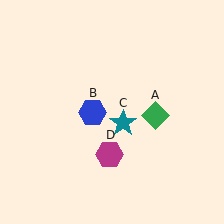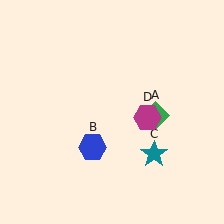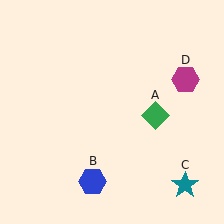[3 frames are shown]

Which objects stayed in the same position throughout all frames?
Green diamond (object A) remained stationary.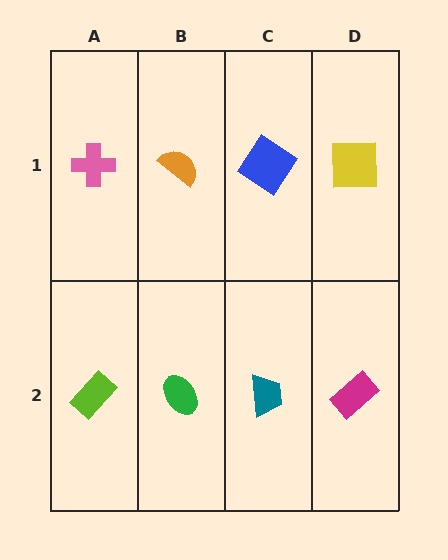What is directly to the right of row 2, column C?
A magenta rectangle.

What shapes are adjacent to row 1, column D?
A magenta rectangle (row 2, column D), a blue diamond (row 1, column C).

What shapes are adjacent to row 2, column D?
A yellow square (row 1, column D), a teal trapezoid (row 2, column C).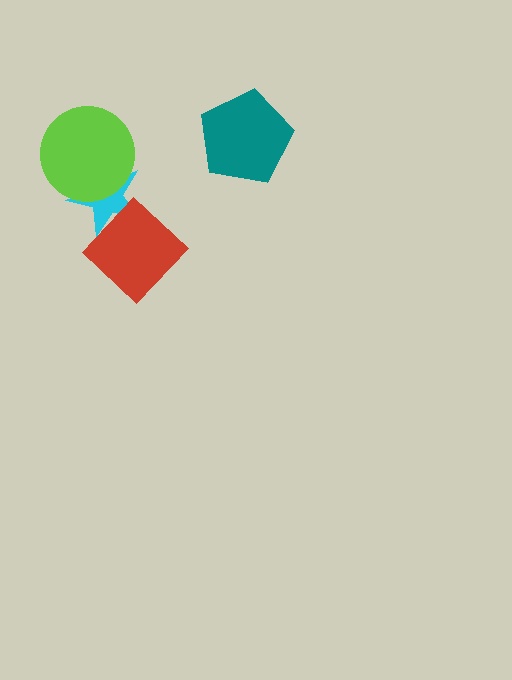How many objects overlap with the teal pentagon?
0 objects overlap with the teal pentagon.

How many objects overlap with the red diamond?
1 object overlaps with the red diamond.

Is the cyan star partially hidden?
Yes, it is partially covered by another shape.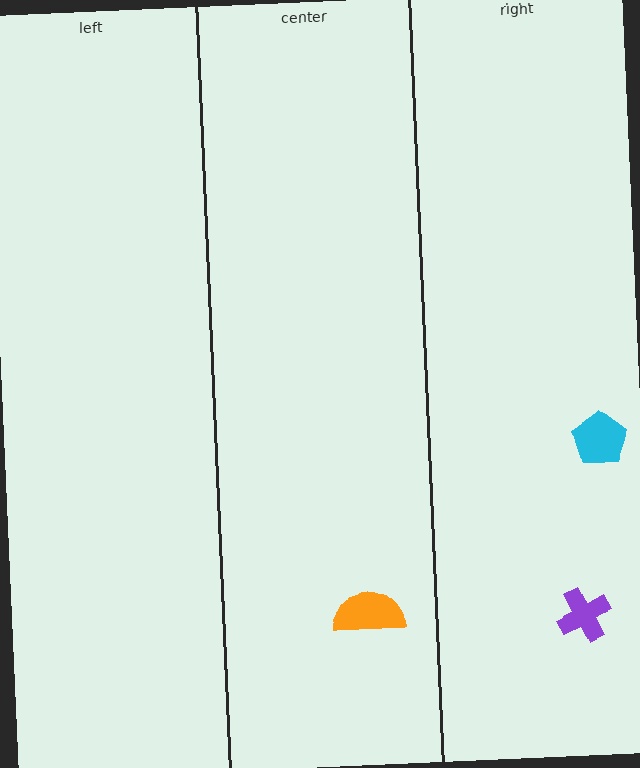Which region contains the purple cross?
The right region.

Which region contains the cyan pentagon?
The right region.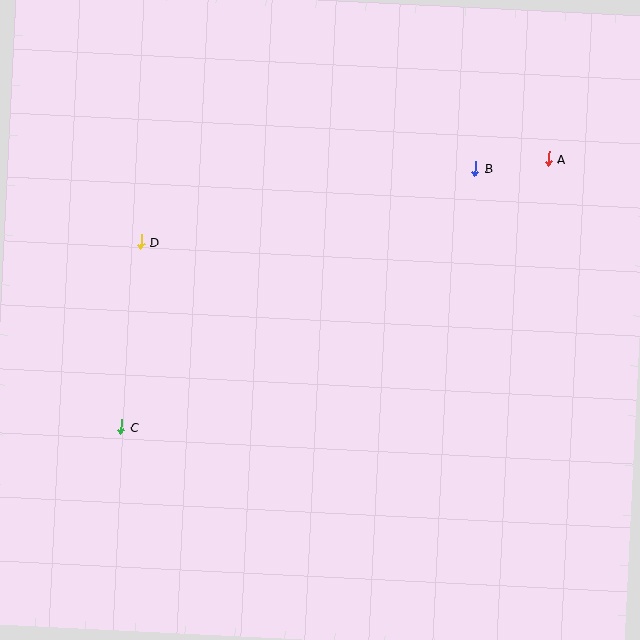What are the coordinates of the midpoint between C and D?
The midpoint between C and D is at (131, 334).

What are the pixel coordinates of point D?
Point D is at (141, 242).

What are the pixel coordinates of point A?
Point A is at (548, 159).